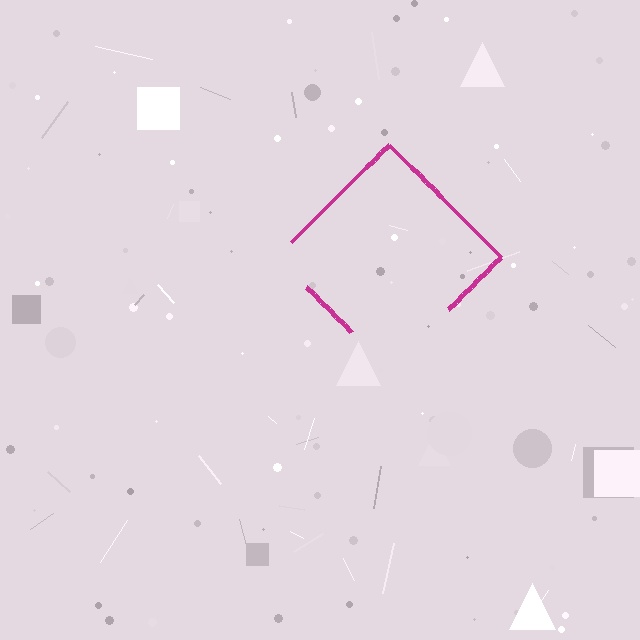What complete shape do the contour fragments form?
The contour fragments form a diamond.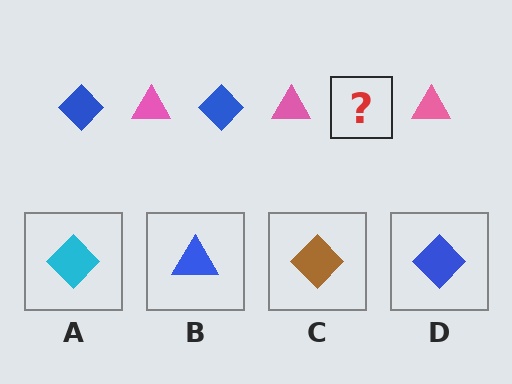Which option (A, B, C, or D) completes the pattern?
D.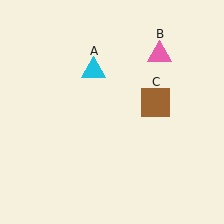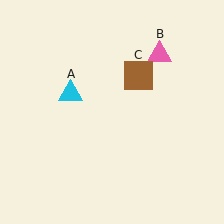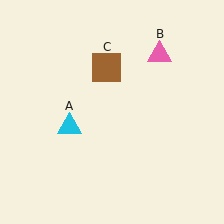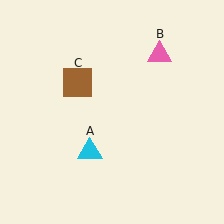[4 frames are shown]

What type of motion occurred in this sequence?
The cyan triangle (object A), brown square (object C) rotated counterclockwise around the center of the scene.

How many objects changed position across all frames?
2 objects changed position: cyan triangle (object A), brown square (object C).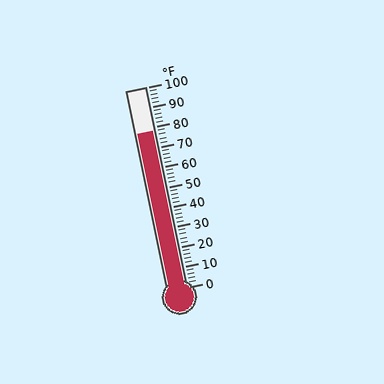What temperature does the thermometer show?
The thermometer shows approximately 78°F.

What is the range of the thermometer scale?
The thermometer scale ranges from 0°F to 100°F.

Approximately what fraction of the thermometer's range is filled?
The thermometer is filled to approximately 80% of its range.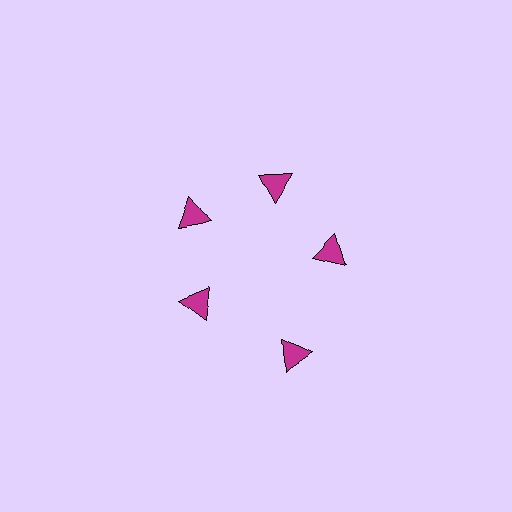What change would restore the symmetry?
The symmetry would be restored by moving it inward, back onto the ring so that all 5 triangles sit at equal angles and equal distance from the center.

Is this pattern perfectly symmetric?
No. The 5 magenta triangles are arranged in a ring, but one element near the 5 o'clock position is pushed outward from the center, breaking the 5-fold rotational symmetry.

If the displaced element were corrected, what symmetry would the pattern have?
It would have 5-fold rotational symmetry — the pattern would map onto itself every 72 degrees.